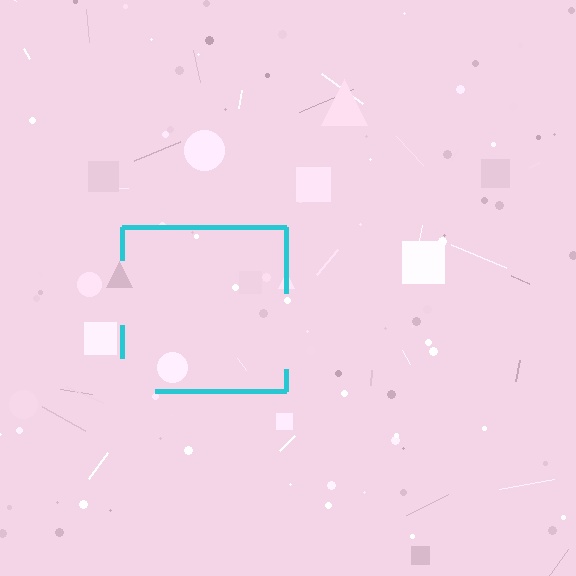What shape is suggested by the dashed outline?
The dashed outline suggests a square.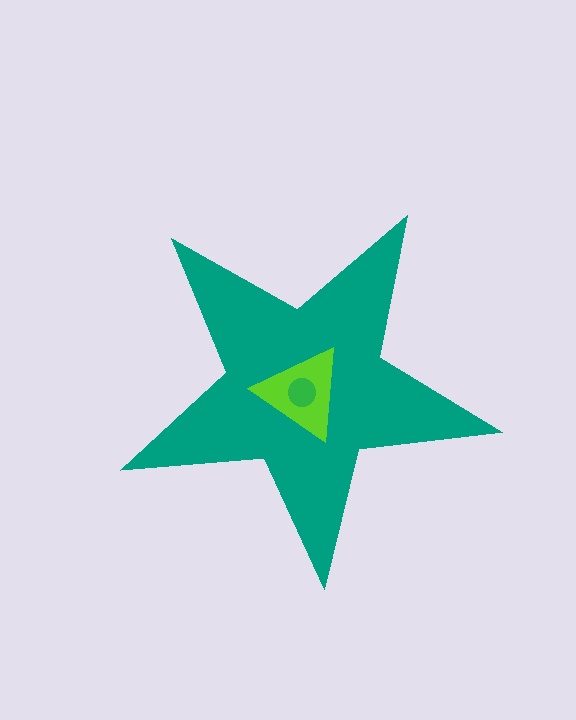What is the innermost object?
The green circle.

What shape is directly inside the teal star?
The lime triangle.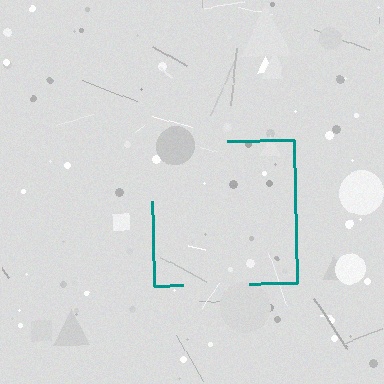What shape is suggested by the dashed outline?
The dashed outline suggests a square.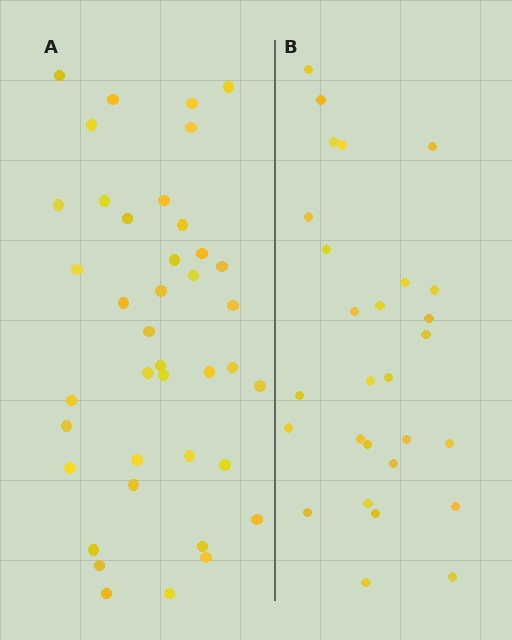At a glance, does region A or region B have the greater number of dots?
Region A (the left region) has more dots.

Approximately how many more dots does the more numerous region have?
Region A has roughly 12 or so more dots than region B.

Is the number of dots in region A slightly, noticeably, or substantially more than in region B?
Region A has noticeably more, but not dramatically so. The ratio is roughly 1.4 to 1.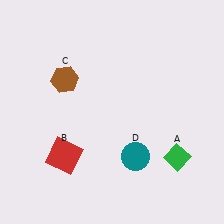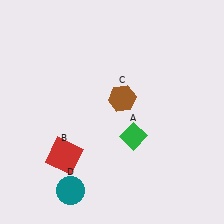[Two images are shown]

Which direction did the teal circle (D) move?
The teal circle (D) moved left.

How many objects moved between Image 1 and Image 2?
3 objects moved between the two images.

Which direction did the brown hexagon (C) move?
The brown hexagon (C) moved right.